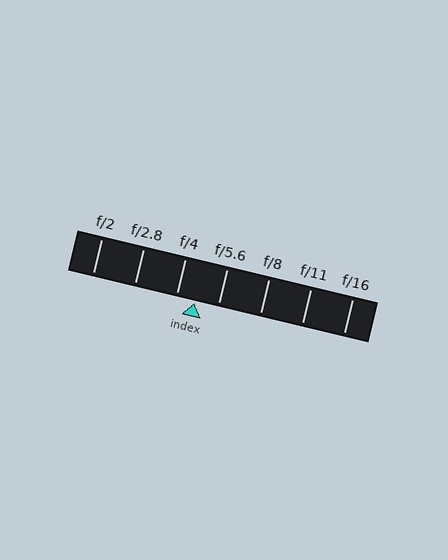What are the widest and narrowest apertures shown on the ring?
The widest aperture shown is f/2 and the narrowest is f/16.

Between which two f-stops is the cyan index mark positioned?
The index mark is between f/4 and f/5.6.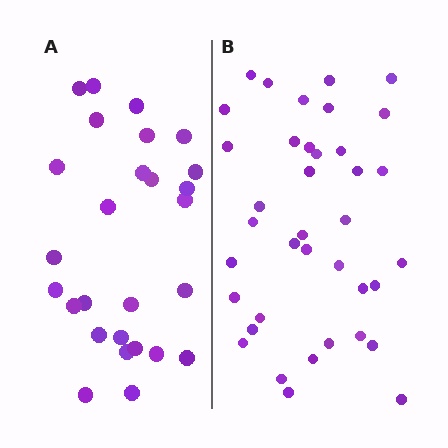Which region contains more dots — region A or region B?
Region B (the right region) has more dots.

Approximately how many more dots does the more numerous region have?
Region B has roughly 12 or so more dots than region A.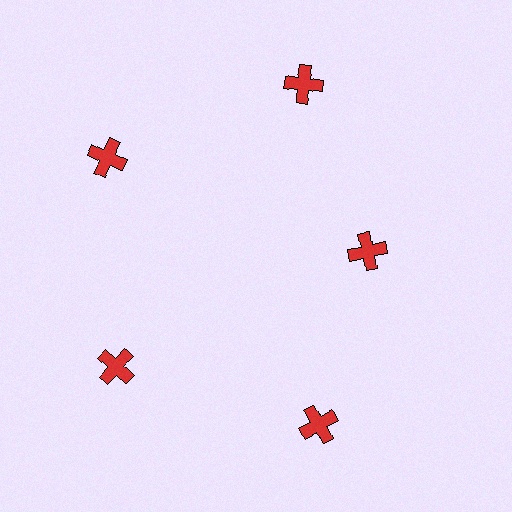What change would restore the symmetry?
The symmetry would be restored by moving it outward, back onto the ring so that all 5 crosses sit at equal angles and equal distance from the center.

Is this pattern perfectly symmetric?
No. The 5 red crosses are arranged in a ring, but one element near the 3 o'clock position is pulled inward toward the center, breaking the 5-fold rotational symmetry.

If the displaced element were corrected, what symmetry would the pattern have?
It would have 5-fold rotational symmetry — the pattern would map onto itself every 72 degrees.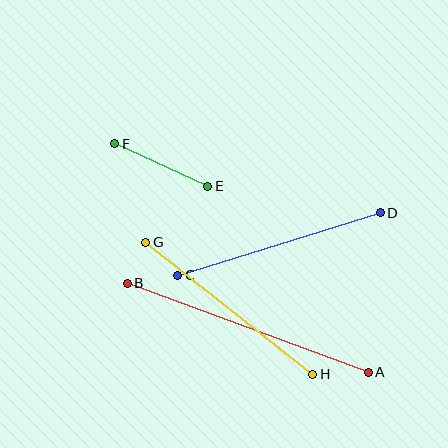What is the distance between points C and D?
The distance is approximately 212 pixels.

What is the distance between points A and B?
The distance is approximately 257 pixels.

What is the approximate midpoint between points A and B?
The midpoint is at approximately (248, 328) pixels.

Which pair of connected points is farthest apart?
Points A and B are farthest apart.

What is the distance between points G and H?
The distance is approximately 213 pixels.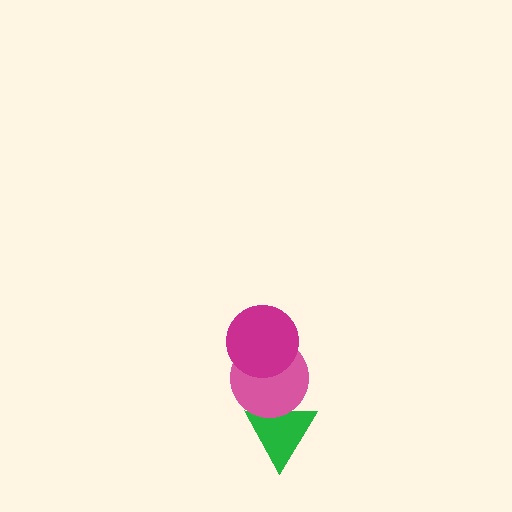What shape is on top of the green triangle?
The pink circle is on top of the green triangle.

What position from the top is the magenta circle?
The magenta circle is 1st from the top.